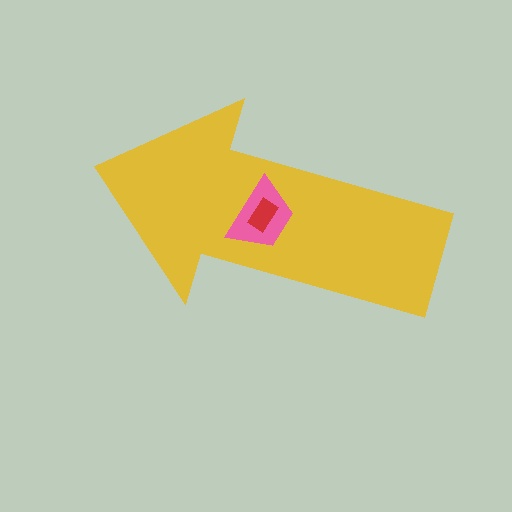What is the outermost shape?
The yellow arrow.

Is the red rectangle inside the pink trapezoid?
Yes.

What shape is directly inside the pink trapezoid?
The red rectangle.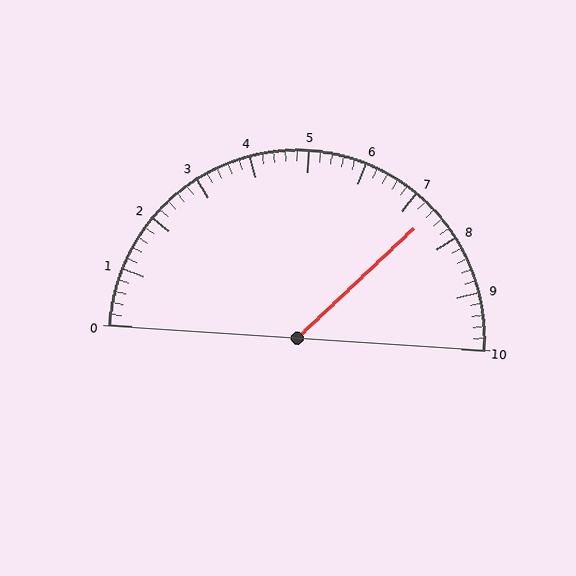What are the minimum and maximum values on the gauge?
The gauge ranges from 0 to 10.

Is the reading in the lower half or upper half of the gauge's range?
The reading is in the upper half of the range (0 to 10).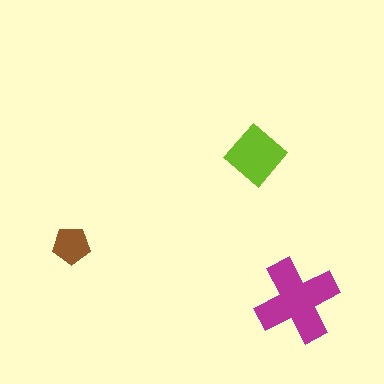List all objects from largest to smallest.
The magenta cross, the lime diamond, the brown pentagon.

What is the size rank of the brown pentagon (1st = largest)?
3rd.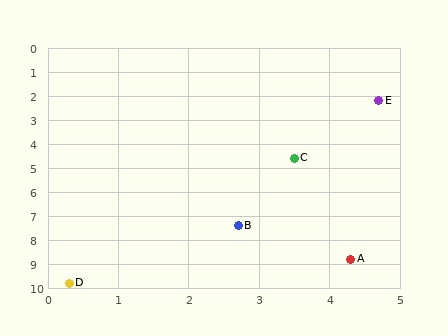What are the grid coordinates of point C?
Point C is at approximately (3.5, 4.6).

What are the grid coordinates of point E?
Point E is at approximately (4.7, 2.2).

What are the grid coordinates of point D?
Point D is at approximately (0.3, 9.8).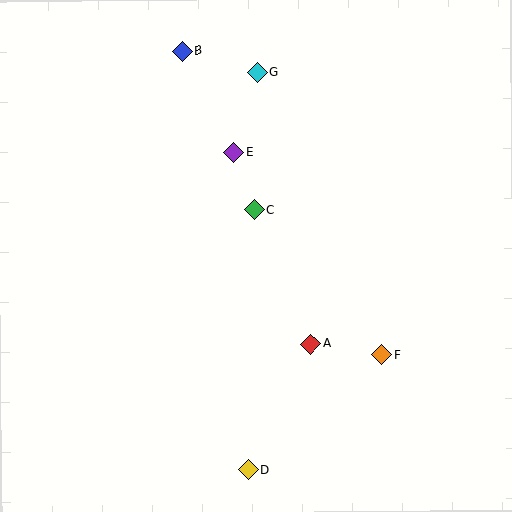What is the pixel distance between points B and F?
The distance between B and F is 363 pixels.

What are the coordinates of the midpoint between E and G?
The midpoint between E and G is at (246, 112).